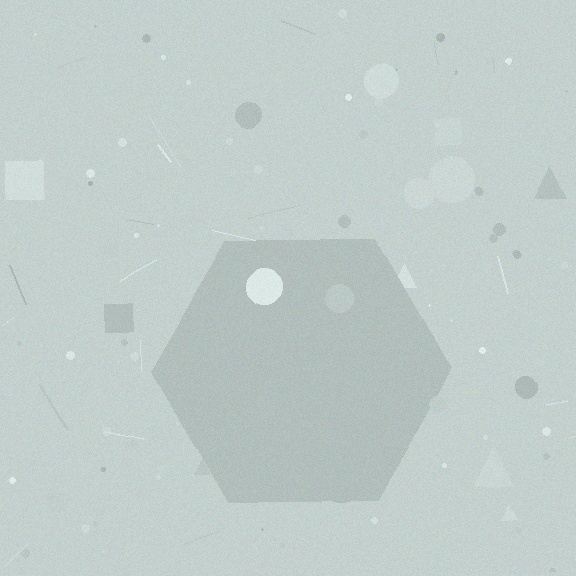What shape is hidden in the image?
A hexagon is hidden in the image.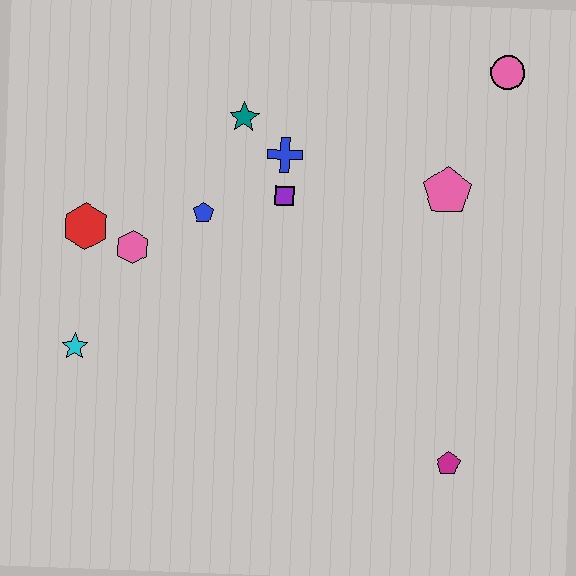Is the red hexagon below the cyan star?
No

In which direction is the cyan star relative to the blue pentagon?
The cyan star is below the blue pentagon.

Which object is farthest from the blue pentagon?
The magenta pentagon is farthest from the blue pentagon.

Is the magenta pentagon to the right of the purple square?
Yes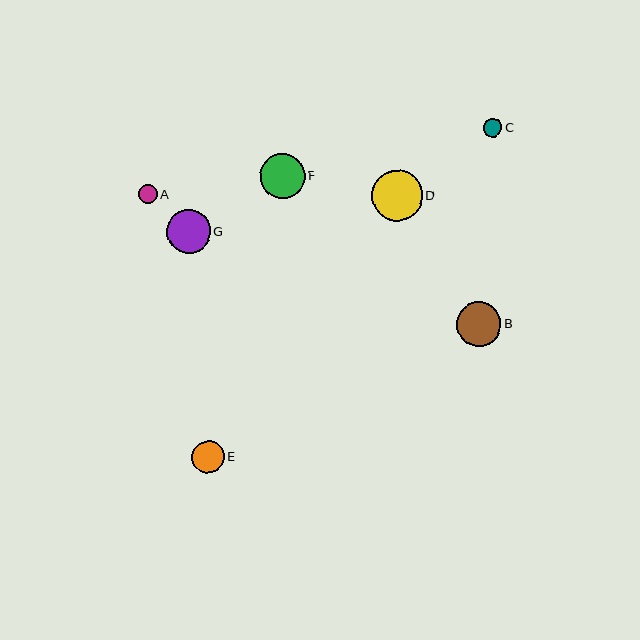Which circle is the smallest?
Circle C is the smallest with a size of approximately 18 pixels.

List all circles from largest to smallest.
From largest to smallest: D, F, B, G, E, A, C.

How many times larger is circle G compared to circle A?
Circle G is approximately 2.4 times the size of circle A.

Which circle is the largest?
Circle D is the largest with a size of approximately 51 pixels.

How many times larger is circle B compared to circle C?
Circle B is approximately 2.4 times the size of circle C.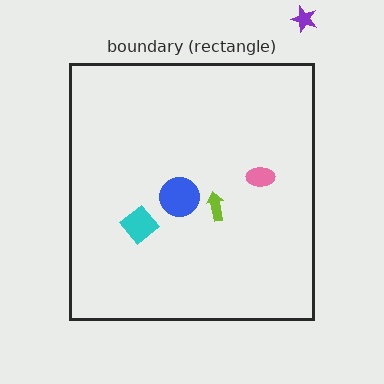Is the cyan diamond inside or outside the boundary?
Inside.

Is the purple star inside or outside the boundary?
Outside.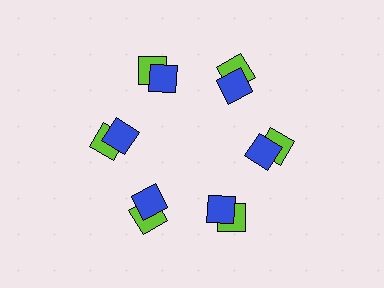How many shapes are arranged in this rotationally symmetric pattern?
There are 18 shapes, arranged in 6 groups of 3.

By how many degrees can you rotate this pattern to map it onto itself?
The pattern maps onto itself every 60 degrees of rotation.